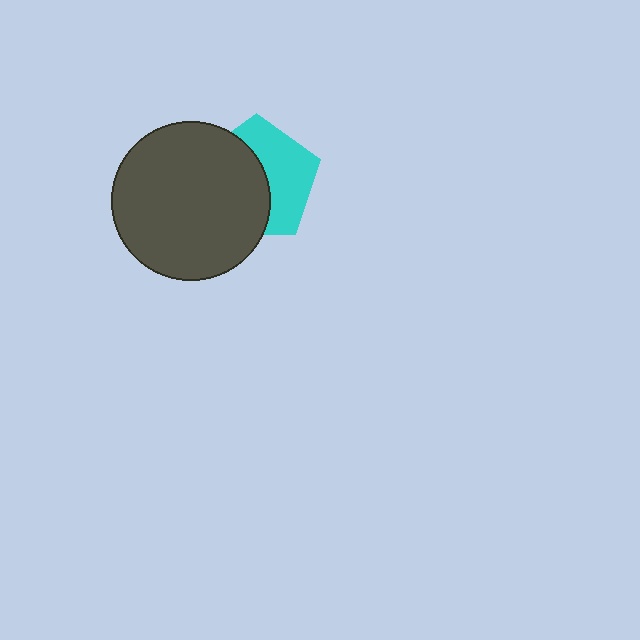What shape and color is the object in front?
The object in front is a dark gray circle.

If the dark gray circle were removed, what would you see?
You would see the complete cyan pentagon.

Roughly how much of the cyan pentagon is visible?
About half of it is visible (roughly 47%).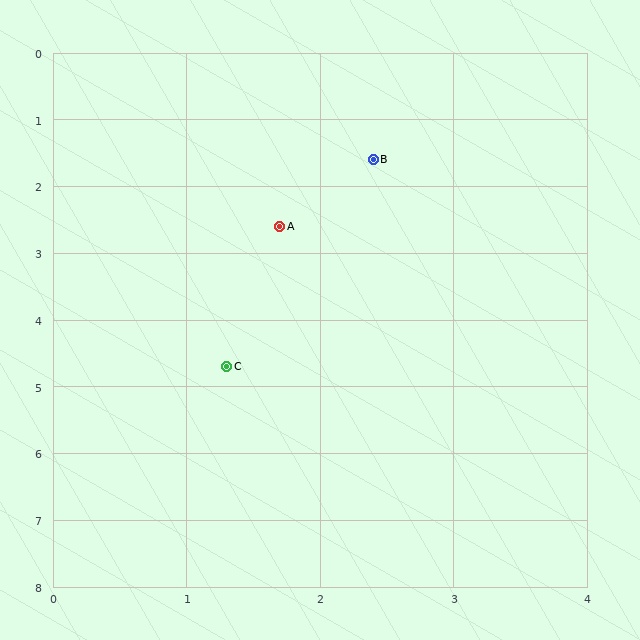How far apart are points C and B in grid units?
Points C and B are about 3.3 grid units apart.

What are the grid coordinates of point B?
Point B is at approximately (2.4, 1.6).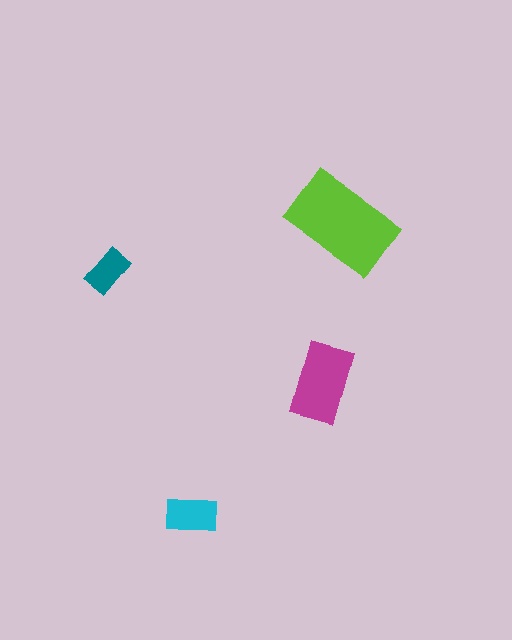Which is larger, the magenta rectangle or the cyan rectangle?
The magenta one.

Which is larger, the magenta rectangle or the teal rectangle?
The magenta one.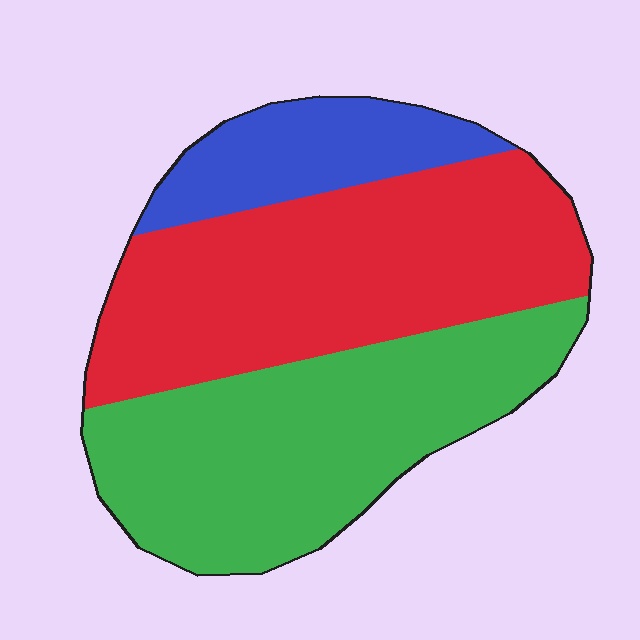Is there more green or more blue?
Green.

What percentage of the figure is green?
Green covers roughly 40% of the figure.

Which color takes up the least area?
Blue, at roughly 15%.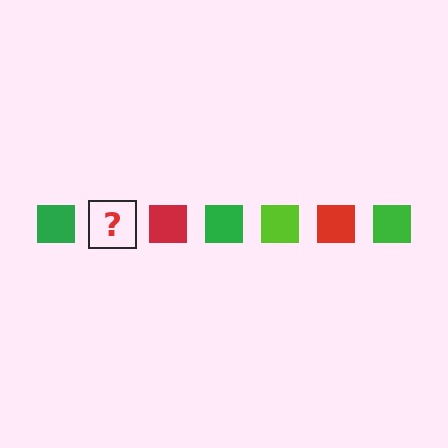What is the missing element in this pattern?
The missing element is a lime square.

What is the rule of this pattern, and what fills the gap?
The rule is that the pattern cycles through green, lime, red squares. The gap should be filled with a lime square.